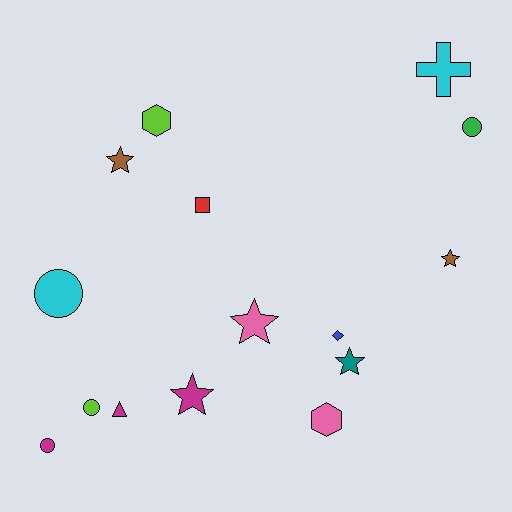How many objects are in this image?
There are 15 objects.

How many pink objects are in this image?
There are 2 pink objects.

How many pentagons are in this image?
There are no pentagons.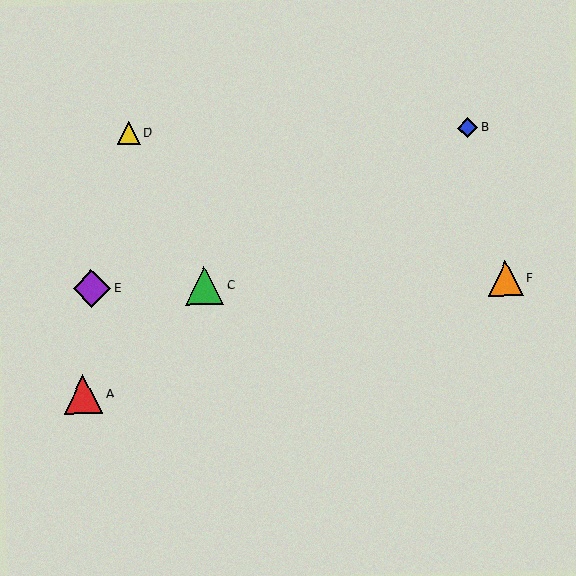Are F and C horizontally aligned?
Yes, both are at y≈278.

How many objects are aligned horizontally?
3 objects (C, E, F) are aligned horizontally.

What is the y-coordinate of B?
Object B is at y≈128.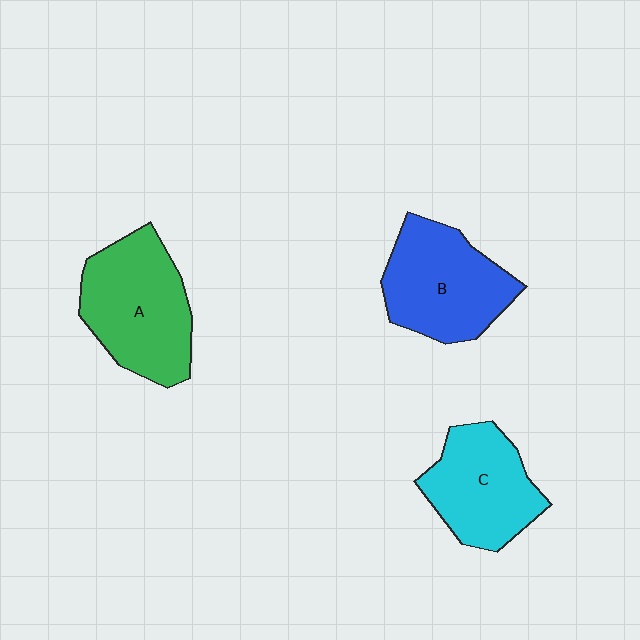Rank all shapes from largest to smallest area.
From largest to smallest: A (green), B (blue), C (cyan).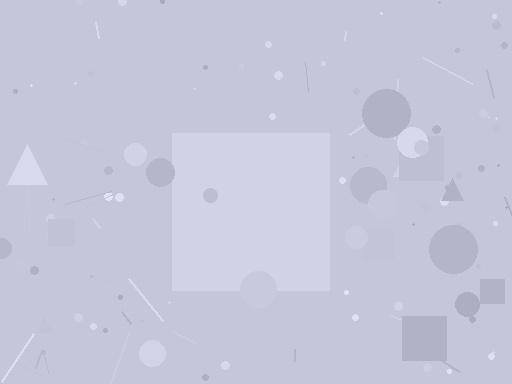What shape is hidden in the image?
A square is hidden in the image.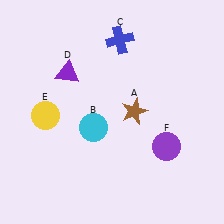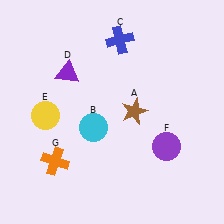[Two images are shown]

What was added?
An orange cross (G) was added in Image 2.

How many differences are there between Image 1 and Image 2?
There is 1 difference between the two images.